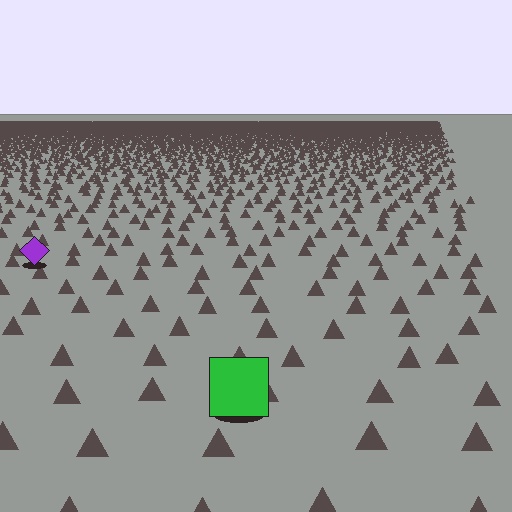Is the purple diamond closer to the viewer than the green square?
No. The green square is closer — you can tell from the texture gradient: the ground texture is coarser near it.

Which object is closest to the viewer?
The green square is closest. The texture marks near it are larger and more spread out.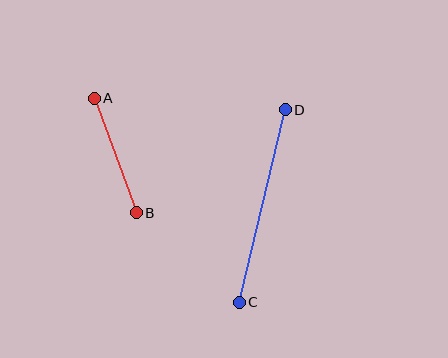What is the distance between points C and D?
The distance is approximately 198 pixels.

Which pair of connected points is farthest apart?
Points C and D are farthest apart.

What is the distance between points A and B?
The distance is approximately 122 pixels.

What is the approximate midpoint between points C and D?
The midpoint is at approximately (262, 206) pixels.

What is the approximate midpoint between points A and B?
The midpoint is at approximately (115, 155) pixels.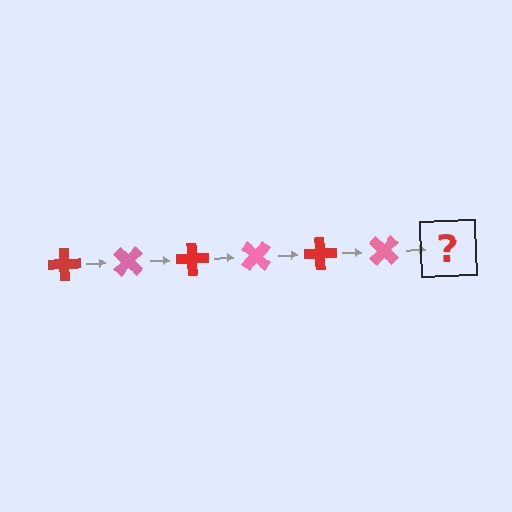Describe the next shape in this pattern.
It should be a red cross, rotated 270 degrees from the start.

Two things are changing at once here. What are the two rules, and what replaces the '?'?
The two rules are that it rotates 45 degrees each step and the color cycles through red and pink. The '?' should be a red cross, rotated 270 degrees from the start.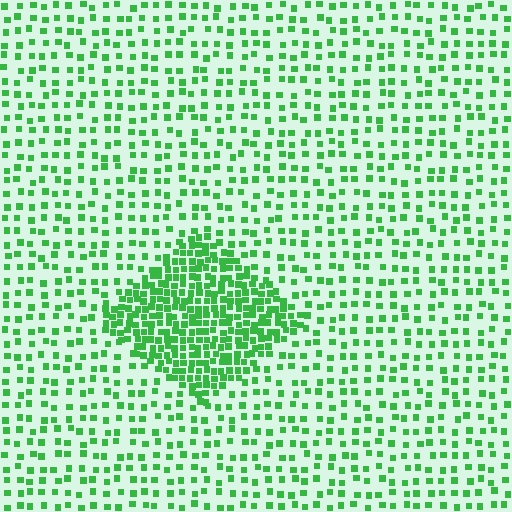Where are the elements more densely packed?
The elements are more densely packed inside the diamond boundary.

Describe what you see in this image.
The image contains small green elements arranged at two different densities. A diamond-shaped region is visible where the elements are more densely packed than the surrounding area.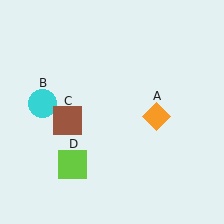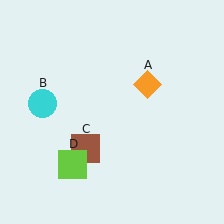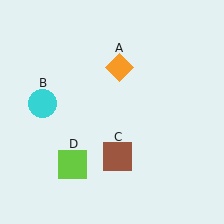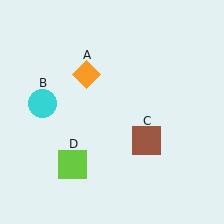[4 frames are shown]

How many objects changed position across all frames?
2 objects changed position: orange diamond (object A), brown square (object C).